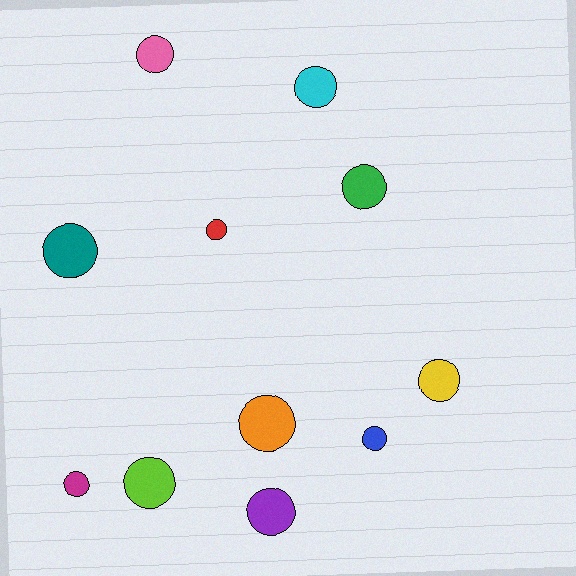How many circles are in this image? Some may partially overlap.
There are 11 circles.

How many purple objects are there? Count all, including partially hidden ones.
There is 1 purple object.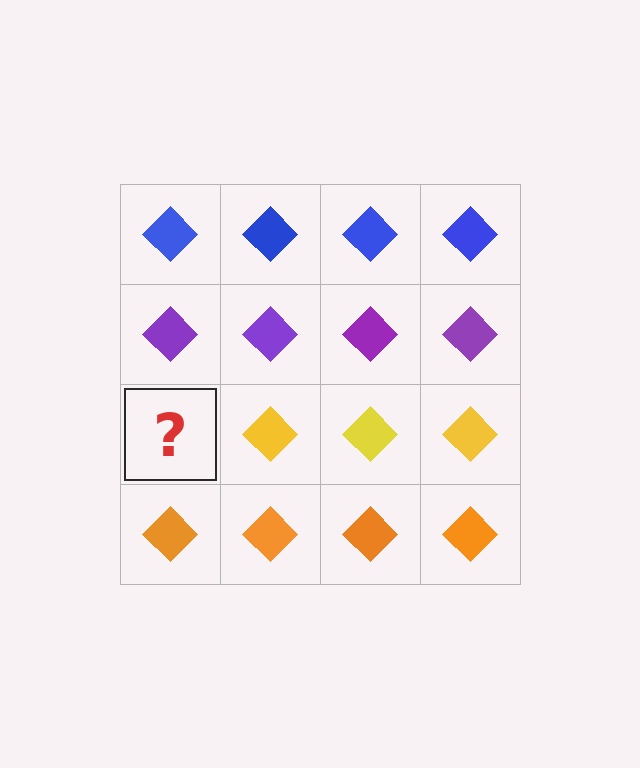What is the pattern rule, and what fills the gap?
The rule is that each row has a consistent color. The gap should be filled with a yellow diamond.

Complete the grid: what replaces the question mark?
The question mark should be replaced with a yellow diamond.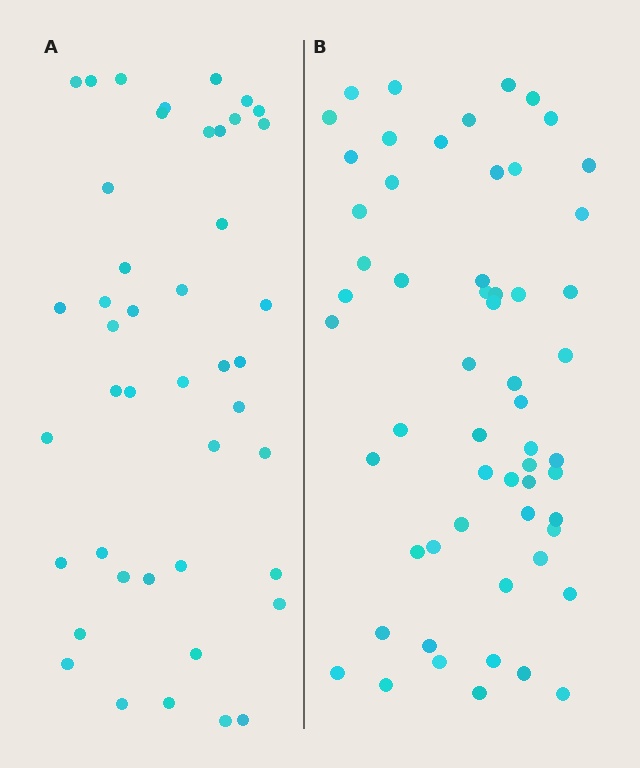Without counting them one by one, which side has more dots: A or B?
Region B (the right region) has more dots.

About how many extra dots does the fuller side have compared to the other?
Region B has approximately 15 more dots than region A.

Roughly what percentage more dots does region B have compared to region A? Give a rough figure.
About 30% more.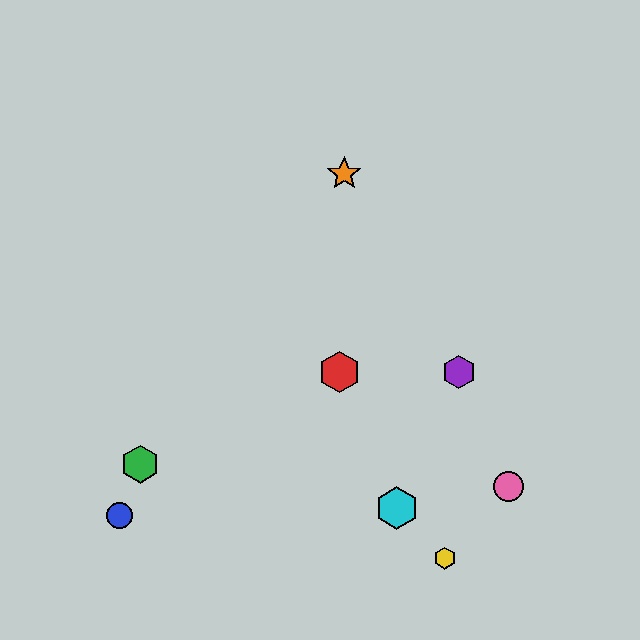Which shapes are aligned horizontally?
The red hexagon, the purple hexagon are aligned horizontally.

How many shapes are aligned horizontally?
2 shapes (the red hexagon, the purple hexagon) are aligned horizontally.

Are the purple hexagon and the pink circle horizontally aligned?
No, the purple hexagon is at y≈372 and the pink circle is at y≈487.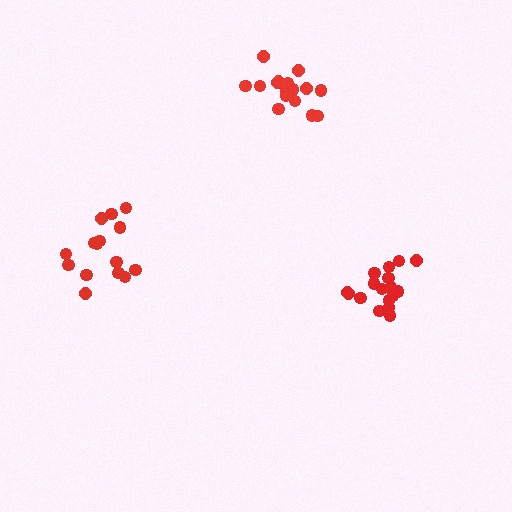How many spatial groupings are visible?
There are 3 spatial groupings.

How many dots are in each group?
Group 1: 15 dots, Group 2: 16 dots, Group 3: 18 dots (49 total).